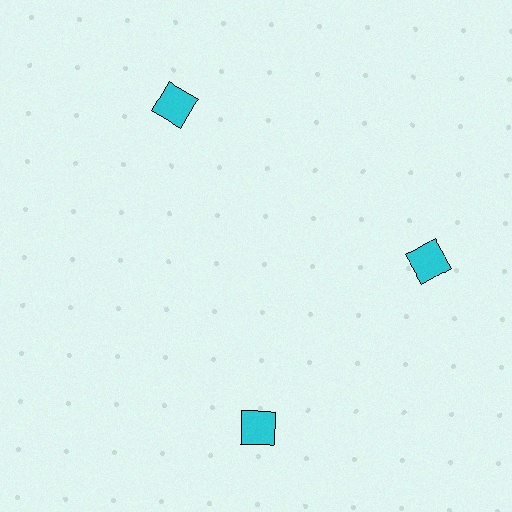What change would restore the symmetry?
The symmetry would be restored by rotating it back into even spacing with its neighbors so that all 3 squares sit at equal angles and equal distance from the center.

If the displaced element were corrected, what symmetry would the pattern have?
It would have 3-fold rotational symmetry — the pattern would map onto itself every 120 degrees.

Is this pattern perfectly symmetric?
No. The 3 cyan squares are arranged in a ring, but one element near the 7 o'clock position is rotated out of alignment along the ring, breaking the 3-fold rotational symmetry.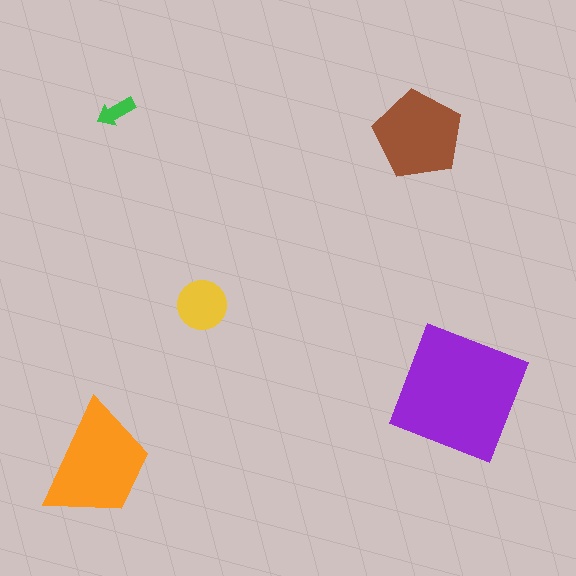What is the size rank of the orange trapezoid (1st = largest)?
2nd.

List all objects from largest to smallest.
The purple square, the orange trapezoid, the brown pentagon, the yellow circle, the green arrow.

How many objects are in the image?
There are 5 objects in the image.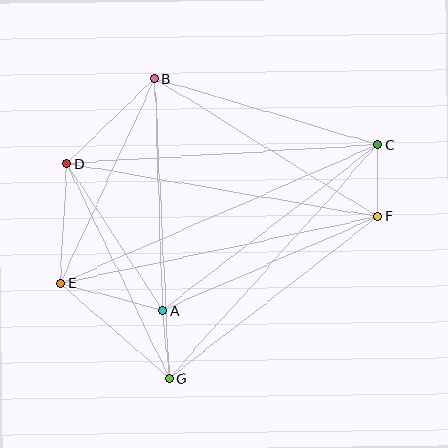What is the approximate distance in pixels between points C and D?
The distance between C and D is approximately 311 pixels.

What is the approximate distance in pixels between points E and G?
The distance between E and G is approximately 144 pixels.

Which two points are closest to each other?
Points A and G are closest to each other.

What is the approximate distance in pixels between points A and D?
The distance between A and D is approximately 176 pixels.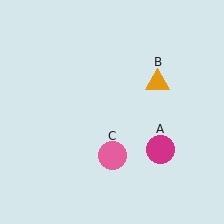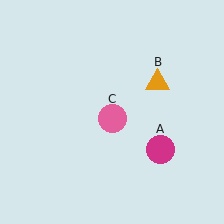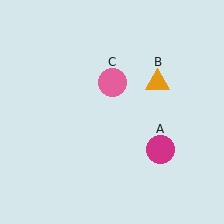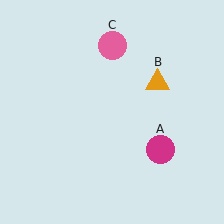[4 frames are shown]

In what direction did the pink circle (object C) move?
The pink circle (object C) moved up.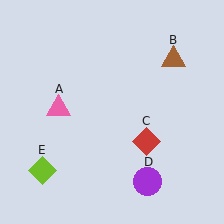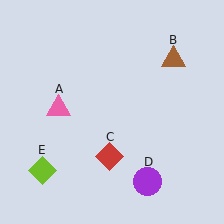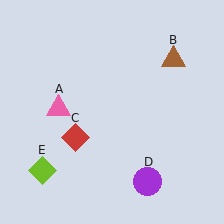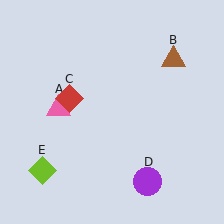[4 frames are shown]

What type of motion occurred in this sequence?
The red diamond (object C) rotated clockwise around the center of the scene.